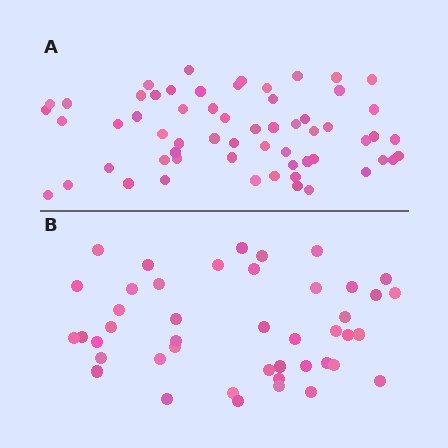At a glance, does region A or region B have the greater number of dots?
Region A (the top region) has more dots.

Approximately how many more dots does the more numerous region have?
Region A has approximately 15 more dots than region B.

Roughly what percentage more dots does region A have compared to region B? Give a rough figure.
About 35% more.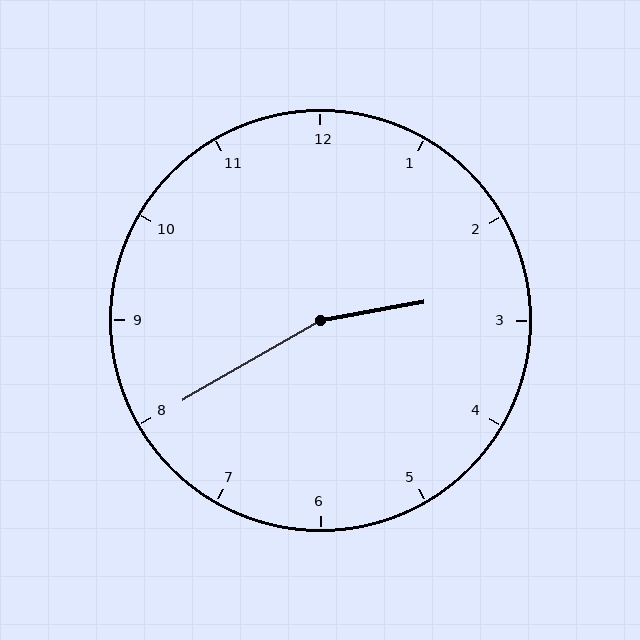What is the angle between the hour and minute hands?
Approximately 160 degrees.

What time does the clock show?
2:40.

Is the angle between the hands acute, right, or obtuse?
It is obtuse.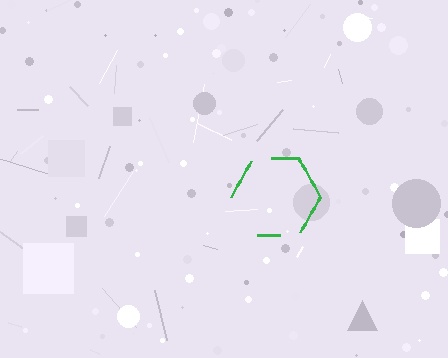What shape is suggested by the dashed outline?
The dashed outline suggests a hexagon.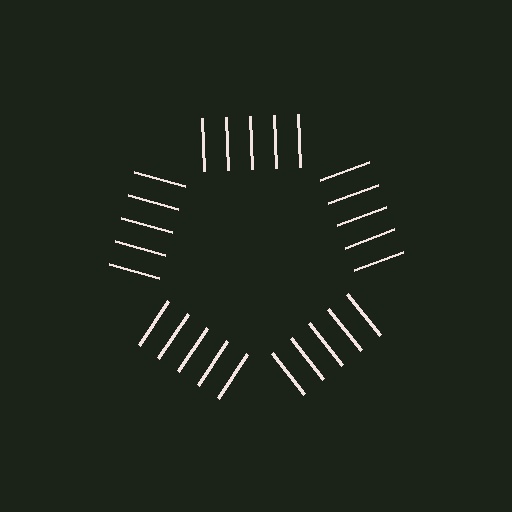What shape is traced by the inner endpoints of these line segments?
An illusory pentagon — the line segments terminate on its edges but no continuous stroke is drawn.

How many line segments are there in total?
25 — 5 along each of the 5 edges.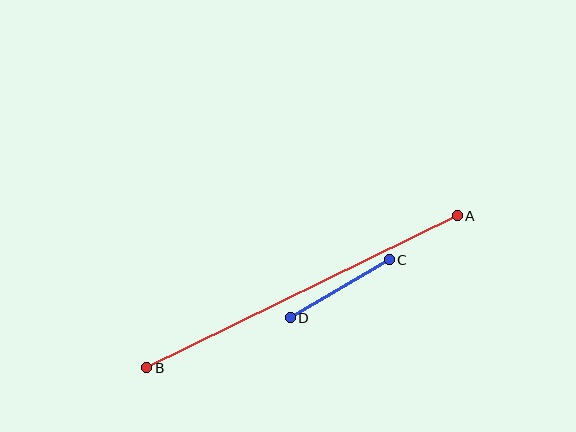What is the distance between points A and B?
The distance is approximately 346 pixels.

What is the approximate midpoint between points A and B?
The midpoint is at approximately (302, 292) pixels.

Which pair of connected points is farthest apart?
Points A and B are farthest apart.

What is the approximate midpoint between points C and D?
The midpoint is at approximately (340, 289) pixels.